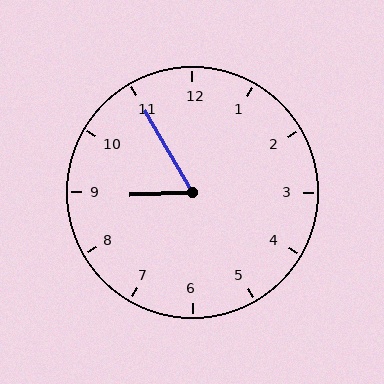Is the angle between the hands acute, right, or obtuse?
It is acute.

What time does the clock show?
8:55.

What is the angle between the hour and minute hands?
Approximately 62 degrees.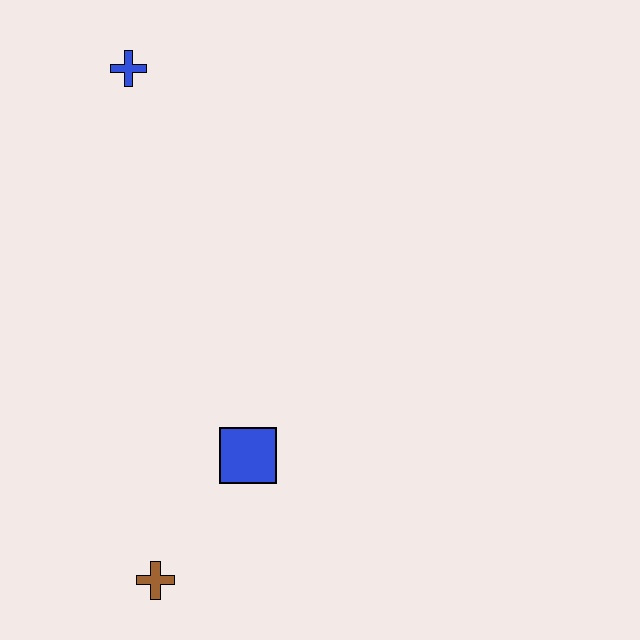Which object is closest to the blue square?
The brown cross is closest to the blue square.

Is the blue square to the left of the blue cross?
No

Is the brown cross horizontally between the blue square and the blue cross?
Yes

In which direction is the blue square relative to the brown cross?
The blue square is above the brown cross.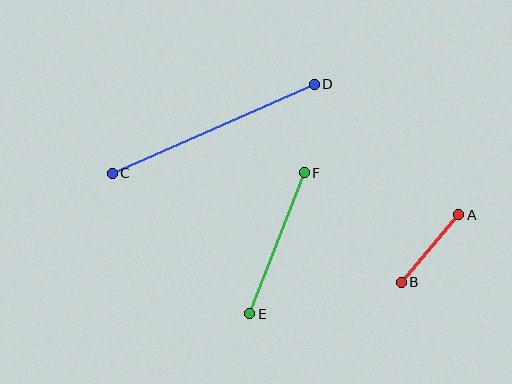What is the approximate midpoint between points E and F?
The midpoint is at approximately (277, 243) pixels.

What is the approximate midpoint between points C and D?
The midpoint is at approximately (213, 129) pixels.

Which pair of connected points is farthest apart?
Points C and D are farthest apart.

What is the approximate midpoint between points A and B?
The midpoint is at approximately (430, 249) pixels.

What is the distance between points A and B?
The distance is approximately 89 pixels.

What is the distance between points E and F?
The distance is approximately 151 pixels.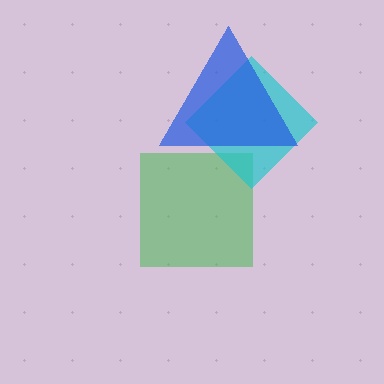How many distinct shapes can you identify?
There are 3 distinct shapes: a green square, a cyan diamond, a blue triangle.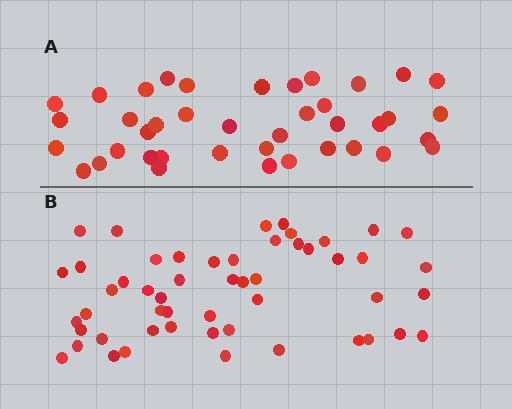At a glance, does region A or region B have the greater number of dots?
Region B (the bottom region) has more dots.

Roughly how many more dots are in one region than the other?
Region B has roughly 12 or so more dots than region A.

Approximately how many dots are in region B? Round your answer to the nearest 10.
About 50 dots. (The exact count is 52, which rounds to 50.)